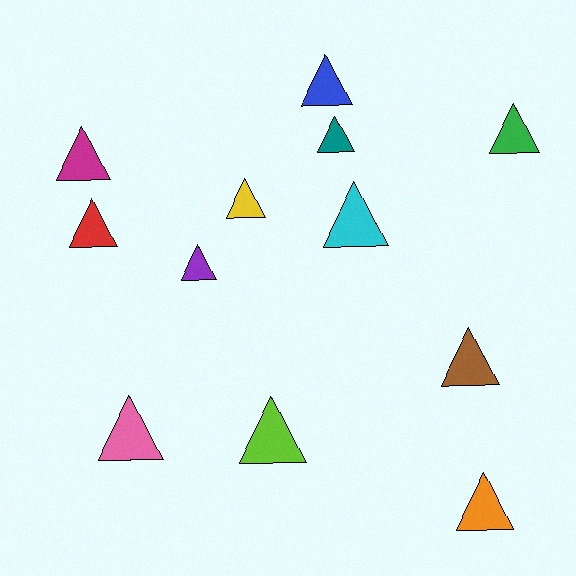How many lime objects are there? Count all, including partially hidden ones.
There is 1 lime object.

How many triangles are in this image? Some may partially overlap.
There are 12 triangles.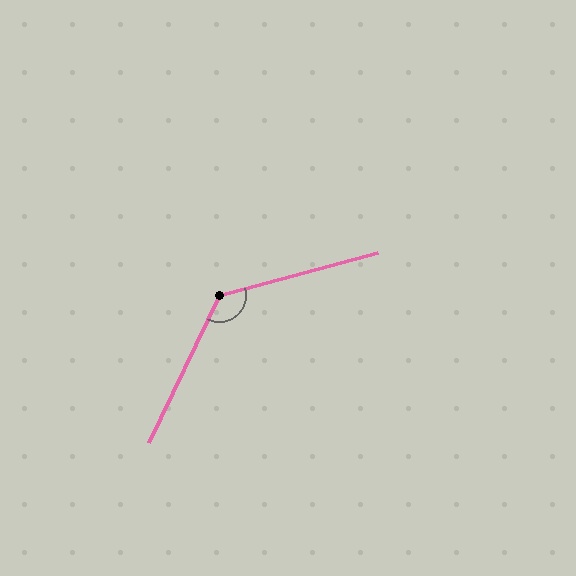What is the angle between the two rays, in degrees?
Approximately 131 degrees.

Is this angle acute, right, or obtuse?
It is obtuse.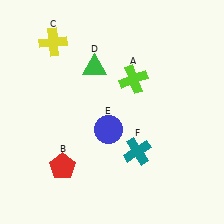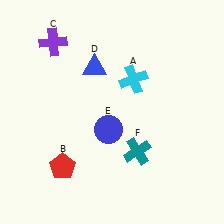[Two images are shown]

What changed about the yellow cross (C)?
In Image 1, C is yellow. In Image 2, it changed to purple.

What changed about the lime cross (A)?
In Image 1, A is lime. In Image 2, it changed to cyan.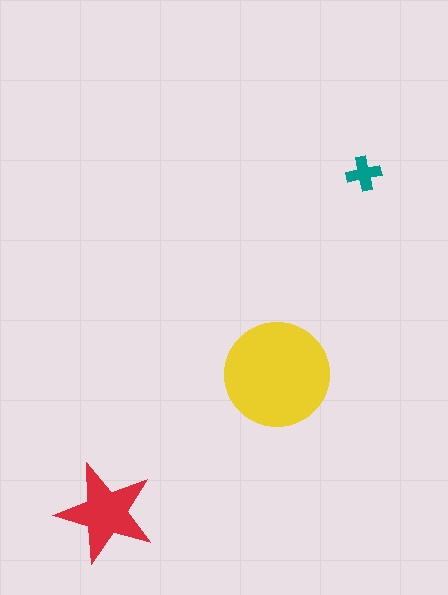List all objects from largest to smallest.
The yellow circle, the red star, the teal cross.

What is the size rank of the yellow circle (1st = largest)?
1st.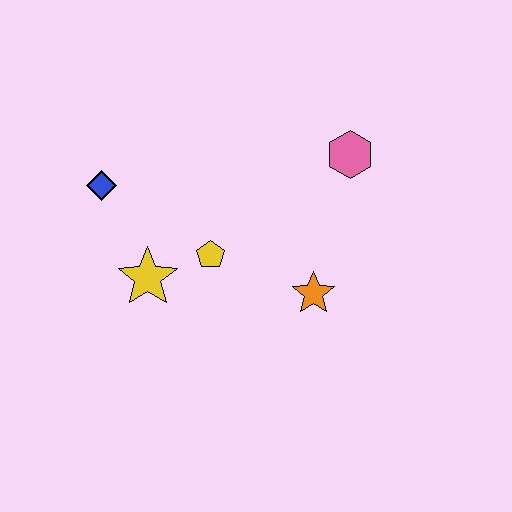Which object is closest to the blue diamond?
The yellow star is closest to the blue diamond.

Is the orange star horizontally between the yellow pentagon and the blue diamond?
No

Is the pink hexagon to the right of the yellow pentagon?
Yes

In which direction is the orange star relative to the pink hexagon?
The orange star is below the pink hexagon.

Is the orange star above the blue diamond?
No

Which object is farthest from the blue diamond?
The pink hexagon is farthest from the blue diamond.